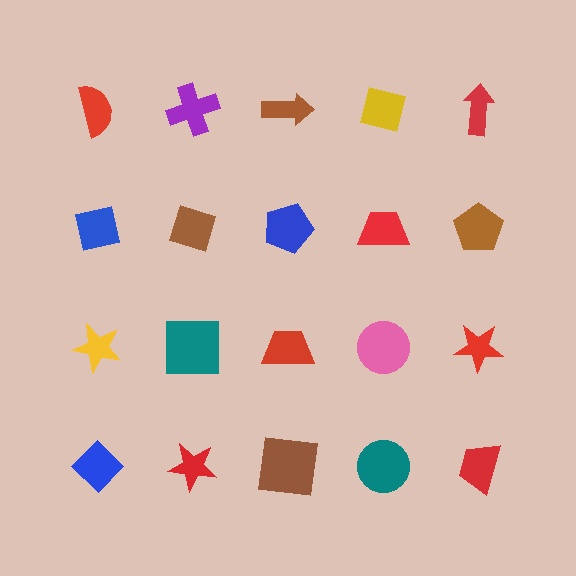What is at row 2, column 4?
A red trapezoid.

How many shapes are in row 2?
5 shapes.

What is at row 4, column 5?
A red trapezoid.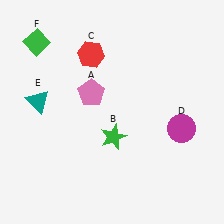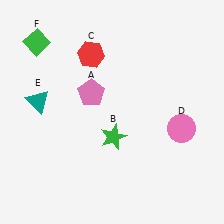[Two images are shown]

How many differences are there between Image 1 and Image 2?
There is 1 difference between the two images.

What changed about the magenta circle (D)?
In Image 1, D is magenta. In Image 2, it changed to pink.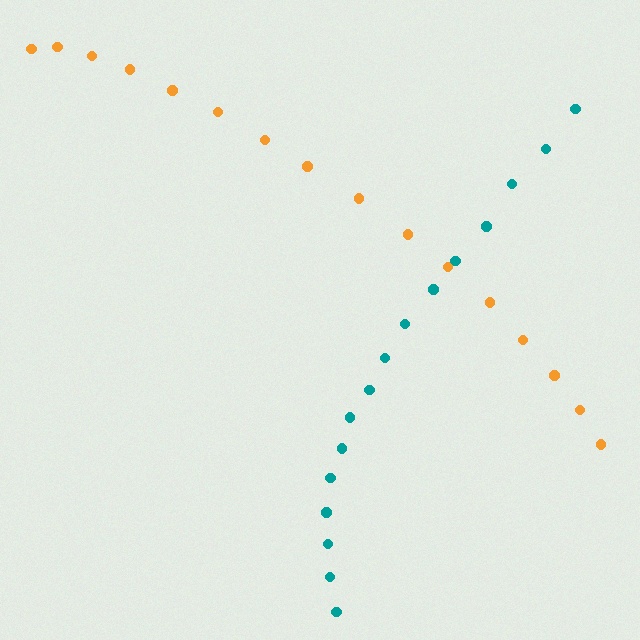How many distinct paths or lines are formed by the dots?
There are 2 distinct paths.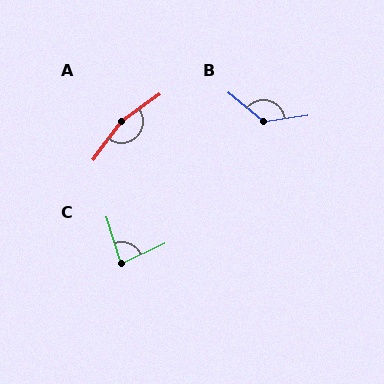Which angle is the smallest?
C, at approximately 81 degrees.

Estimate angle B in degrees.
Approximately 133 degrees.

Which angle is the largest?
A, at approximately 162 degrees.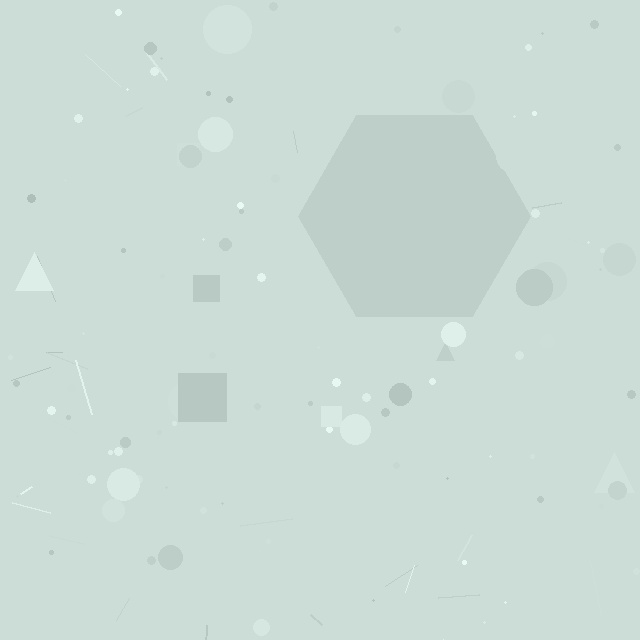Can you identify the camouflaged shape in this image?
The camouflaged shape is a hexagon.